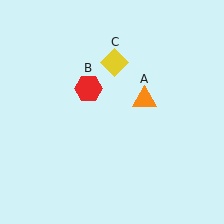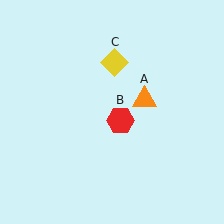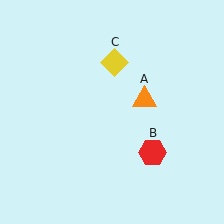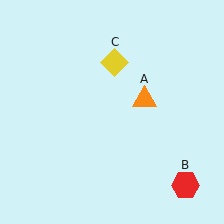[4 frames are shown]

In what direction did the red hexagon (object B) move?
The red hexagon (object B) moved down and to the right.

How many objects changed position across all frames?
1 object changed position: red hexagon (object B).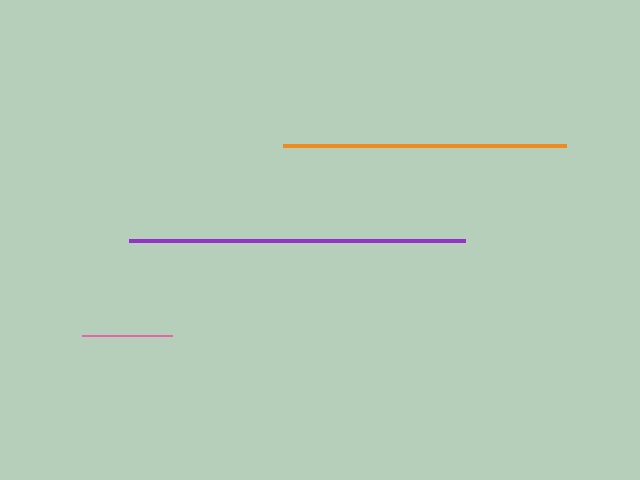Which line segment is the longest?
The purple line is the longest at approximately 336 pixels.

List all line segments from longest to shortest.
From longest to shortest: purple, orange, pink.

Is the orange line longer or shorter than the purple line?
The purple line is longer than the orange line.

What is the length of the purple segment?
The purple segment is approximately 336 pixels long.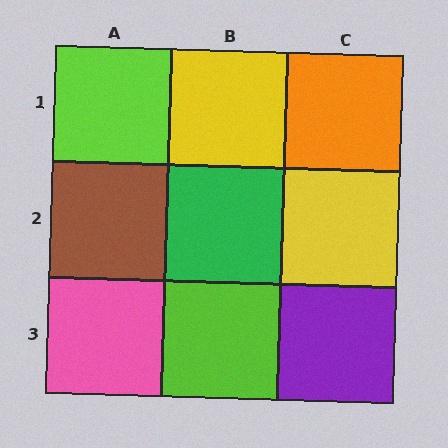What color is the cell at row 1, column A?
Lime.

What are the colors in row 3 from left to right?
Pink, lime, purple.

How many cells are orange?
1 cell is orange.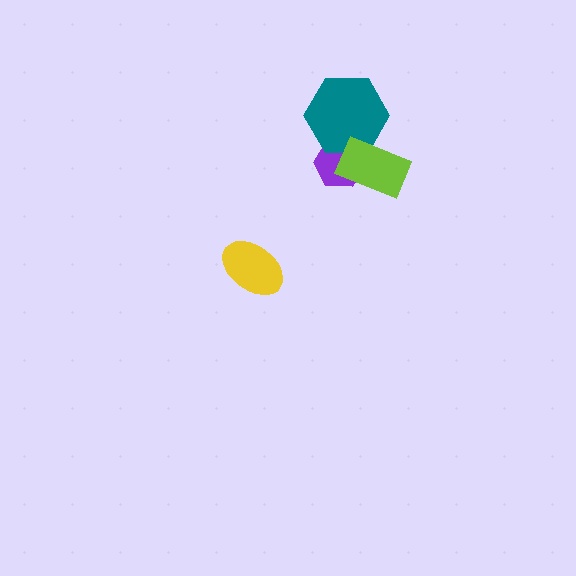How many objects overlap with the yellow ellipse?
0 objects overlap with the yellow ellipse.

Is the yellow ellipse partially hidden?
No, no other shape covers it.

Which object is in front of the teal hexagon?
The lime rectangle is in front of the teal hexagon.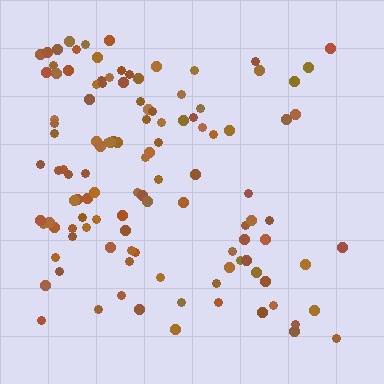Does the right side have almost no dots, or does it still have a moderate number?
Still a moderate number, just noticeably fewer than the left.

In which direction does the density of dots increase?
From right to left, with the left side densest.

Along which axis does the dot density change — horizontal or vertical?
Horizontal.